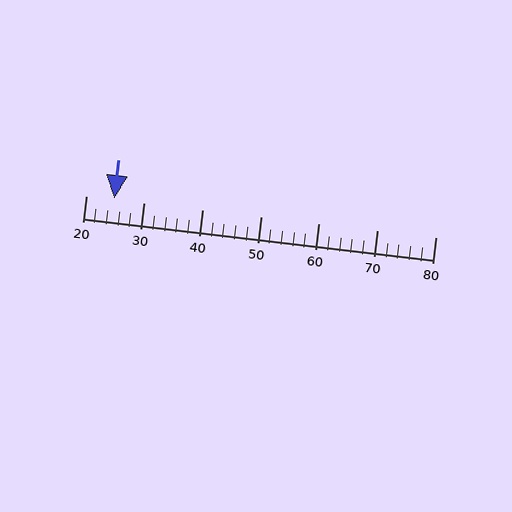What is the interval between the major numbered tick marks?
The major tick marks are spaced 10 units apart.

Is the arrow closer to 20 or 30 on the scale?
The arrow is closer to 20.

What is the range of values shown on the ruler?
The ruler shows values from 20 to 80.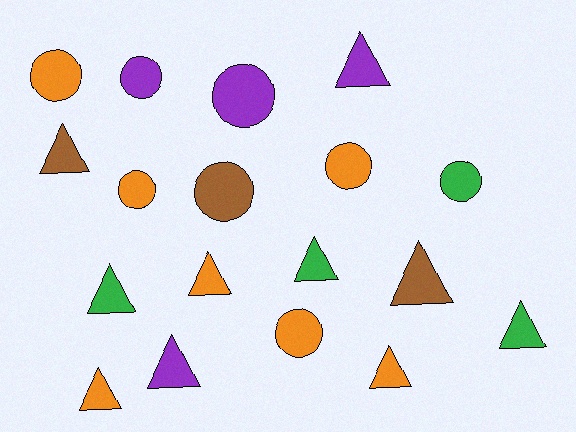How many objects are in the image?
There are 18 objects.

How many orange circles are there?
There are 4 orange circles.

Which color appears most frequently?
Orange, with 7 objects.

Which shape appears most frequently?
Triangle, with 10 objects.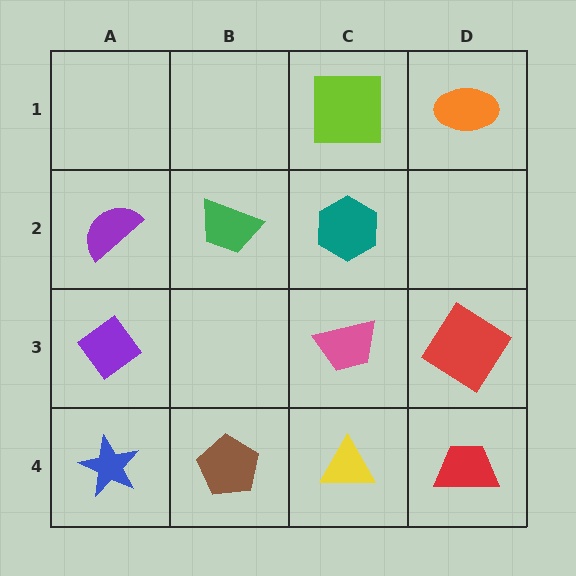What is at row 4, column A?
A blue star.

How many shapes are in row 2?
3 shapes.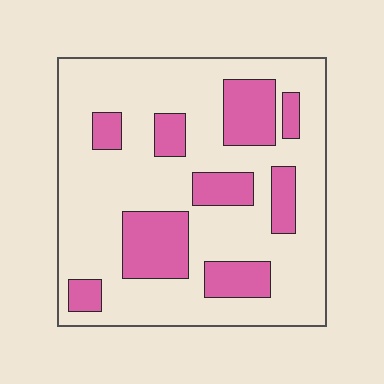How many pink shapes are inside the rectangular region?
9.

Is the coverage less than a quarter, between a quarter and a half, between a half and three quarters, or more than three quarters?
Between a quarter and a half.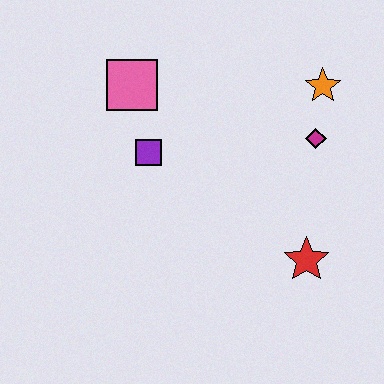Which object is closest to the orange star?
The magenta diamond is closest to the orange star.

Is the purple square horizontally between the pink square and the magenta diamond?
Yes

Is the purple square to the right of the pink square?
Yes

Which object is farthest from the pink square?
The red star is farthest from the pink square.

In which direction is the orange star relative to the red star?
The orange star is above the red star.